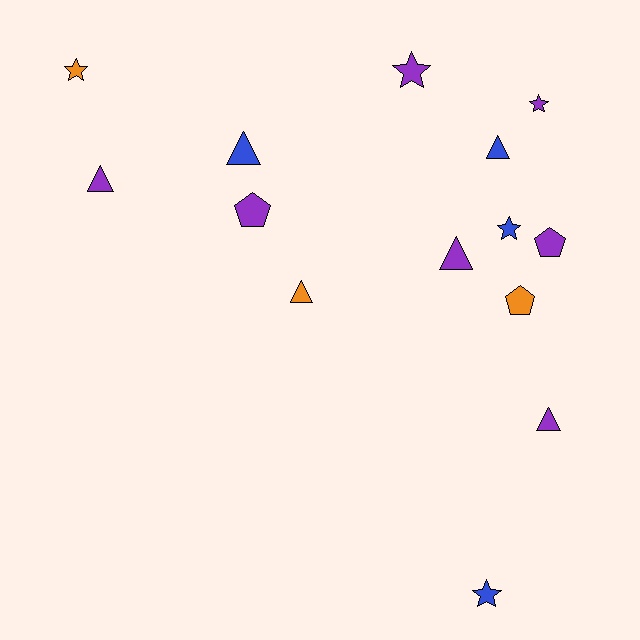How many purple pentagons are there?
There are 2 purple pentagons.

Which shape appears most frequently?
Triangle, with 6 objects.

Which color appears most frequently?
Purple, with 7 objects.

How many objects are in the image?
There are 14 objects.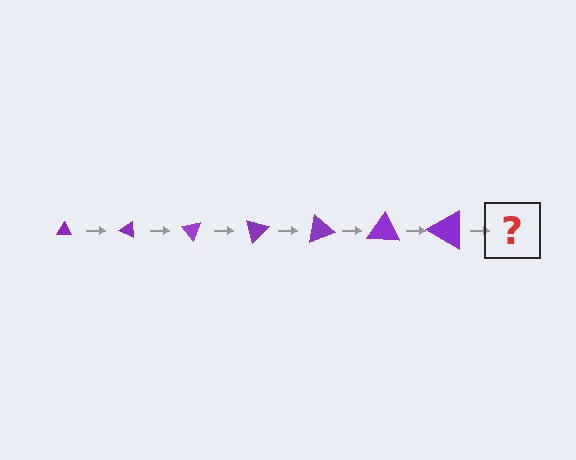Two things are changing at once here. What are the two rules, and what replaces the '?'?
The two rules are that the triangle grows larger each step and it rotates 25 degrees each step. The '?' should be a triangle, larger than the previous one and rotated 175 degrees from the start.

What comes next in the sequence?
The next element should be a triangle, larger than the previous one and rotated 175 degrees from the start.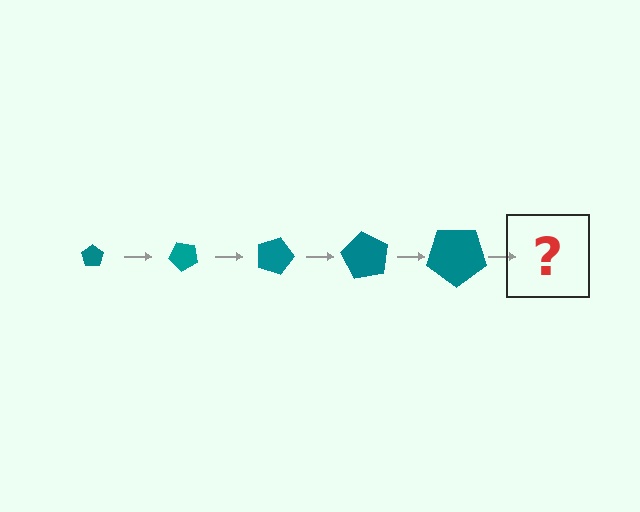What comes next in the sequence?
The next element should be a pentagon, larger than the previous one and rotated 225 degrees from the start.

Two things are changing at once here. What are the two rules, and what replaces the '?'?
The two rules are that the pentagon grows larger each step and it rotates 45 degrees each step. The '?' should be a pentagon, larger than the previous one and rotated 225 degrees from the start.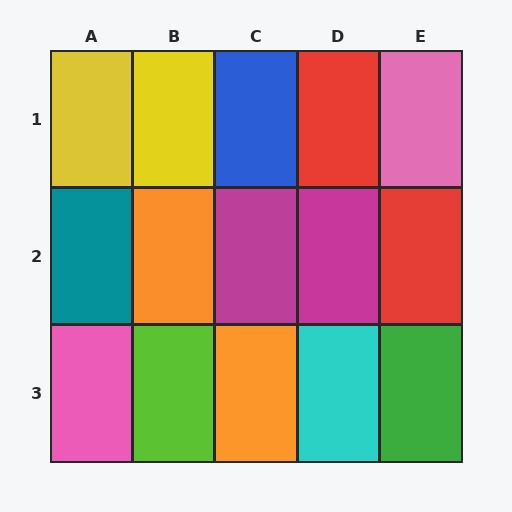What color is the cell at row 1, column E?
Pink.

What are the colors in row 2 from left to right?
Teal, orange, magenta, magenta, red.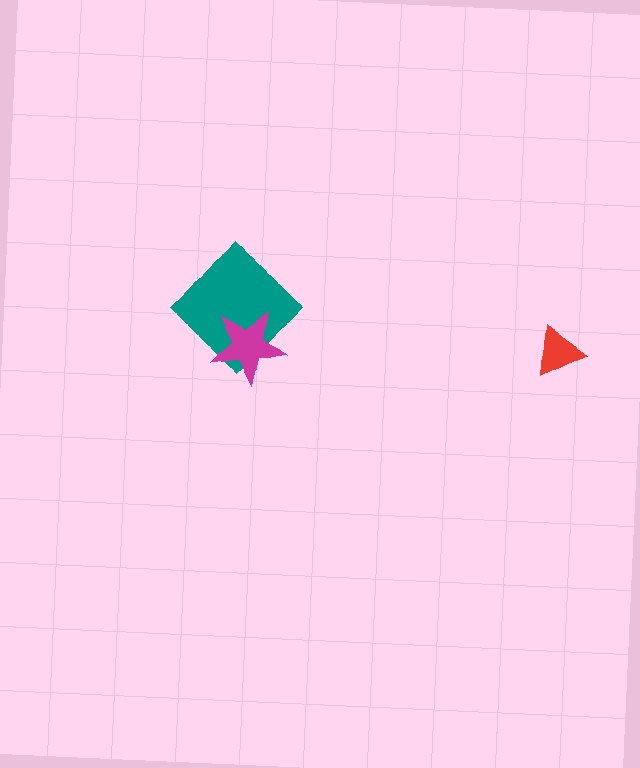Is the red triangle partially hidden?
No, no other shape covers it.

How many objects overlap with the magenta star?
1 object overlaps with the magenta star.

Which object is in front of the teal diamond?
The magenta star is in front of the teal diamond.